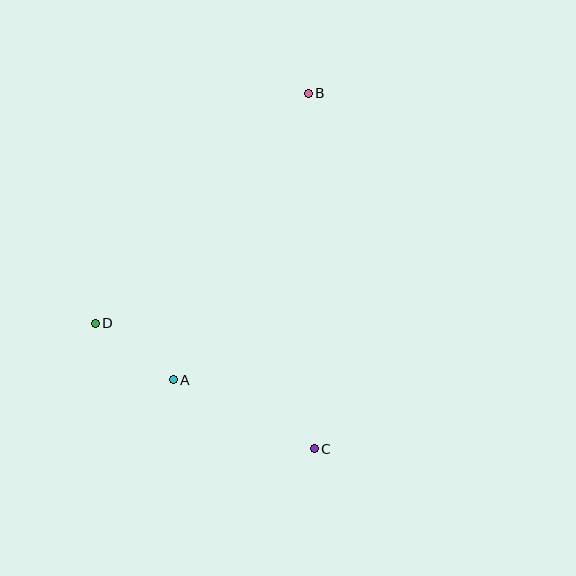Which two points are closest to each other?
Points A and D are closest to each other.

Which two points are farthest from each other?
Points B and C are farthest from each other.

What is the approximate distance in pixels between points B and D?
The distance between B and D is approximately 314 pixels.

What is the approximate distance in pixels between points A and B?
The distance between A and B is approximately 316 pixels.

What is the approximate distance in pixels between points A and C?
The distance between A and C is approximately 157 pixels.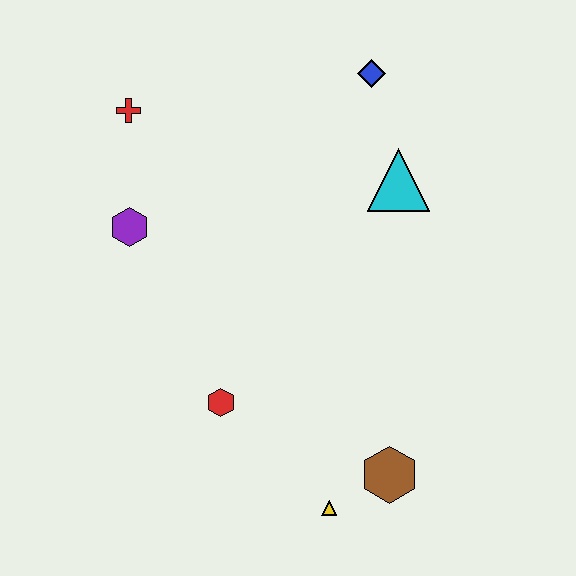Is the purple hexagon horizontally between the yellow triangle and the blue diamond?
No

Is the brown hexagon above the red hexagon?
No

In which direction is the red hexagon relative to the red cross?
The red hexagon is below the red cross.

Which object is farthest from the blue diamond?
The yellow triangle is farthest from the blue diamond.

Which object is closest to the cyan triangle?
The blue diamond is closest to the cyan triangle.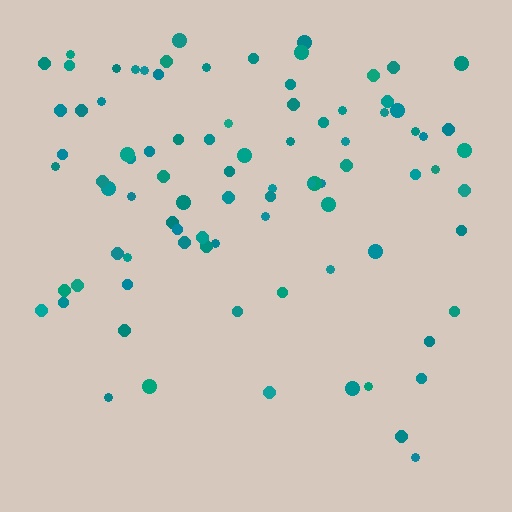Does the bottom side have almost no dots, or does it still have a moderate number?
Still a moderate number, just noticeably fewer than the top.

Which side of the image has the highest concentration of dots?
The top.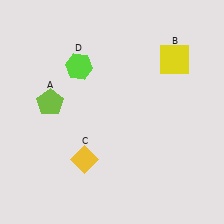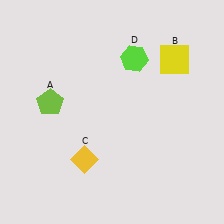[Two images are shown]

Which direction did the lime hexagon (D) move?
The lime hexagon (D) moved right.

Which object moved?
The lime hexagon (D) moved right.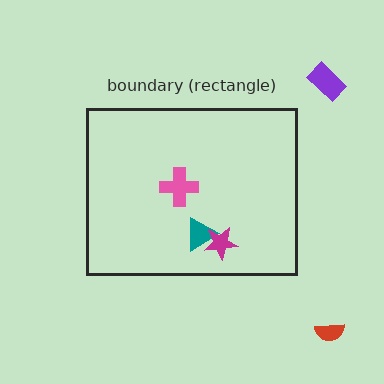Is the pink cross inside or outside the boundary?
Inside.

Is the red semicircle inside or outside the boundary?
Outside.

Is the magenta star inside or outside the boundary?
Inside.